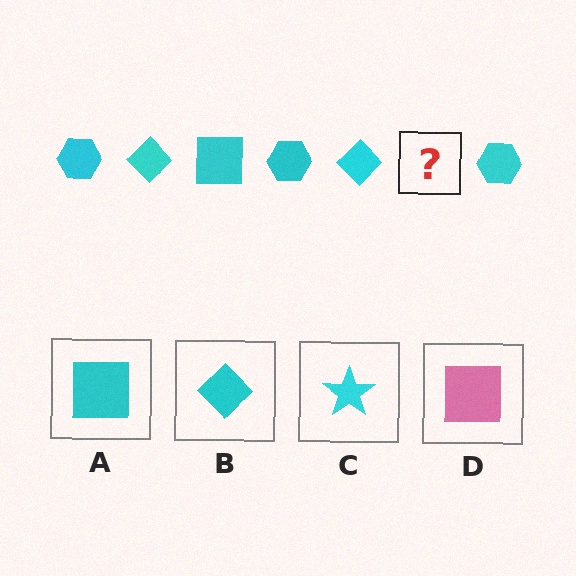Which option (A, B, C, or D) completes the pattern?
A.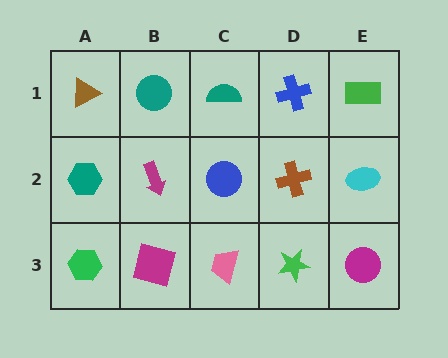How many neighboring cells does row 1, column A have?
2.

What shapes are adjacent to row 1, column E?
A cyan ellipse (row 2, column E), a blue cross (row 1, column D).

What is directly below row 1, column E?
A cyan ellipse.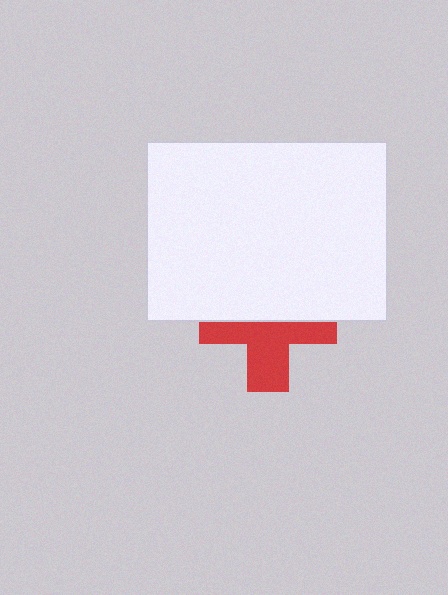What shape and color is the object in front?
The object in front is a white rectangle.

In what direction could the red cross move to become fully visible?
The red cross could move down. That would shift it out from behind the white rectangle entirely.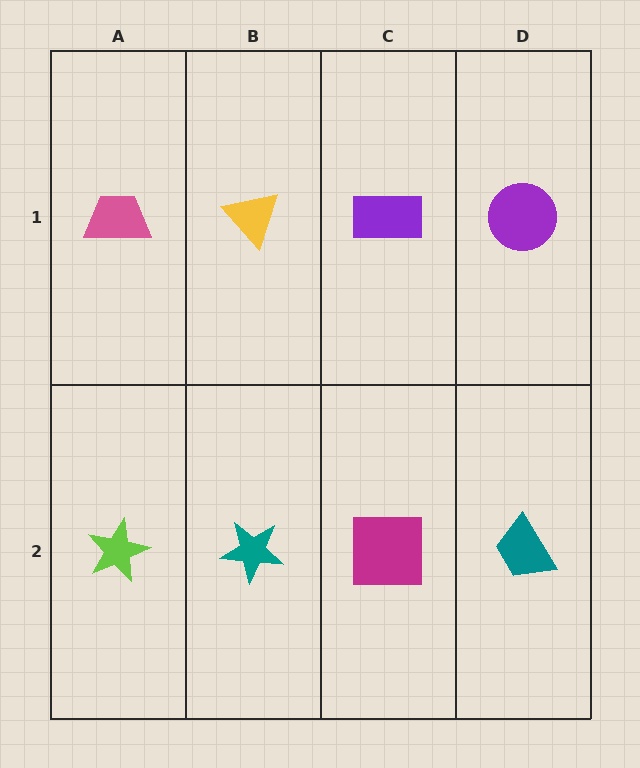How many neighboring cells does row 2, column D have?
2.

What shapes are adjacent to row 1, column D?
A teal trapezoid (row 2, column D), a purple rectangle (row 1, column C).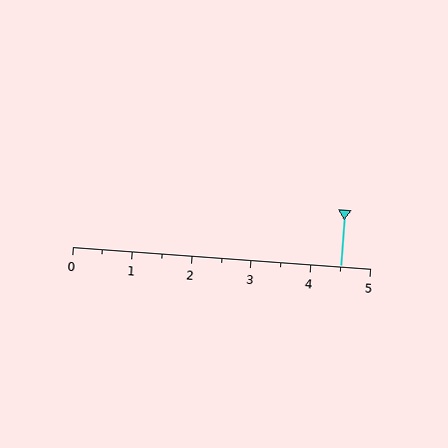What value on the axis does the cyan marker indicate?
The marker indicates approximately 4.5.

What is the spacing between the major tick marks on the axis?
The major ticks are spaced 1 apart.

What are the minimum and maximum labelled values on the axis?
The axis runs from 0 to 5.